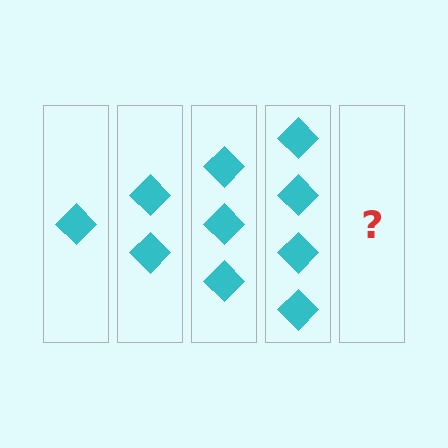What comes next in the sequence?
The next element should be 5 diamonds.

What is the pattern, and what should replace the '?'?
The pattern is that each step adds one more diamond. The '?' should be 5 diamonds.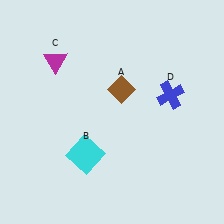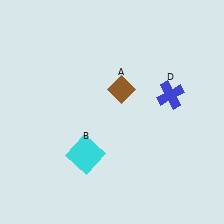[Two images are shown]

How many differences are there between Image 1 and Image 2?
There is 1 difference between the two images.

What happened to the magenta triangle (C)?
The magenta triangle (C) was removed in Image 2. It was in the top-left area of Image 1.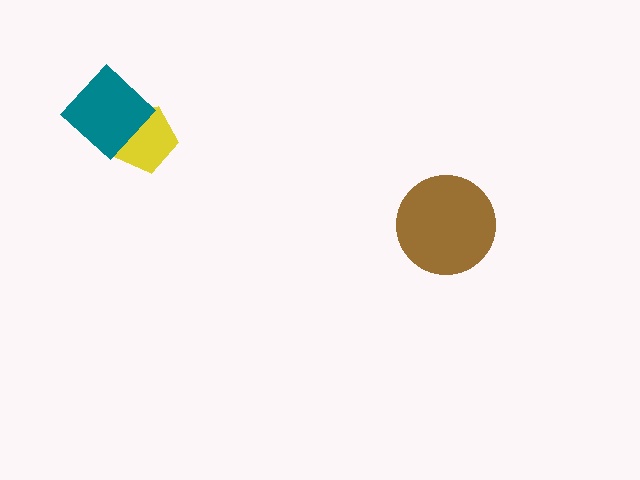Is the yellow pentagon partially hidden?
Yes, it is partially covered by another shape.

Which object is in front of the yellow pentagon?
The teal diamond is in front of the yellow pentagon.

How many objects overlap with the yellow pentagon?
1 object overlaps with the yellow pentagon.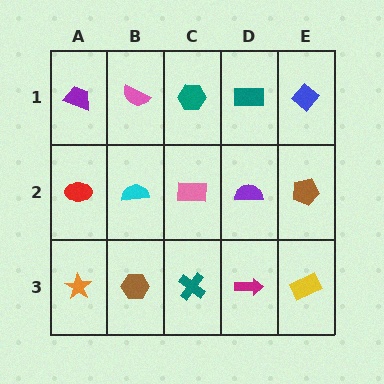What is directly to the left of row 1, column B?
A purple trapezoid.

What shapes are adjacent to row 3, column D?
A purple semicircle (row 2, column D), a teal cross (row 3, column C), a yellow rectangle (row 3, column E).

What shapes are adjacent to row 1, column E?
A brown pentagon (row 2, column E), a teal rectangle (row 1, column D).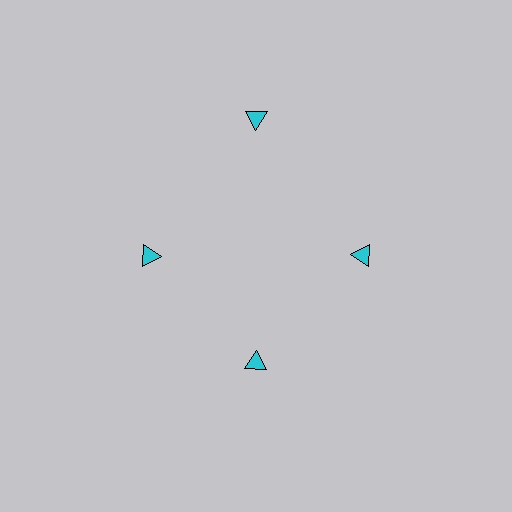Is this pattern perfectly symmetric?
No. The 4 cyan triangles are arranged in a ring, but one element near the 12 o'clock position is pushed outward from the center, breaking the 4-fold rotational symmetry.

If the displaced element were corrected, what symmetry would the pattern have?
It would have 4-fold rotational symmetry — the pattern would map onto itself every 90 degrees.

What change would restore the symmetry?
The symmetry would be restored by moving it inward, back onto the ring so that all 4 triangles sit at equal angles and equal distance from the center.